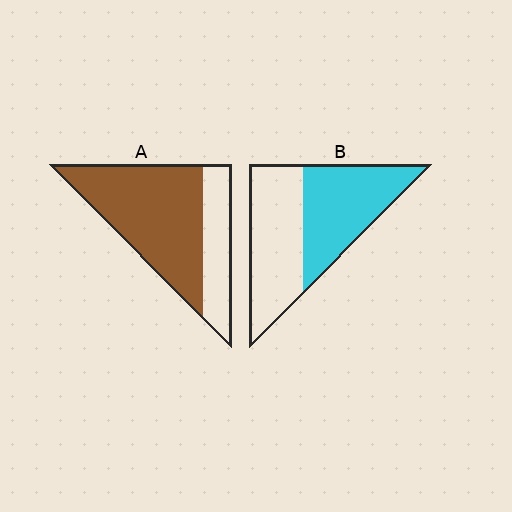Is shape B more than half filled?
Roughly half.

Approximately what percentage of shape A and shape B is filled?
A is approximately 70% and B is approximately 50%.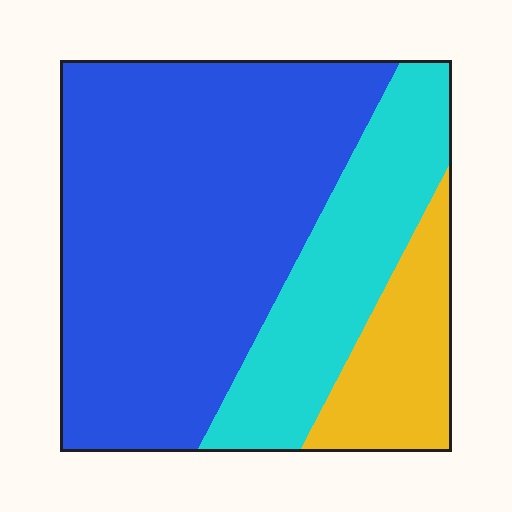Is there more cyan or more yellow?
Cyan.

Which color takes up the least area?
Yellow, at roughly 15%.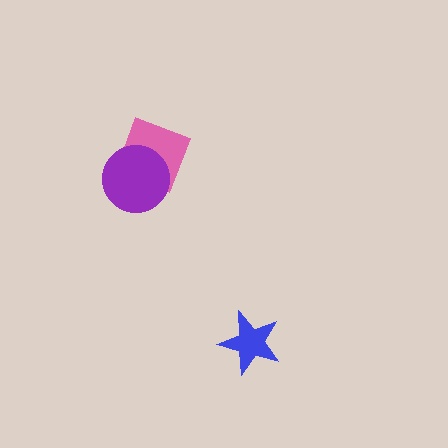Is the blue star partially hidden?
No, no other shape covers it.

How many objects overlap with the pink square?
1 object overlaps with the pink square.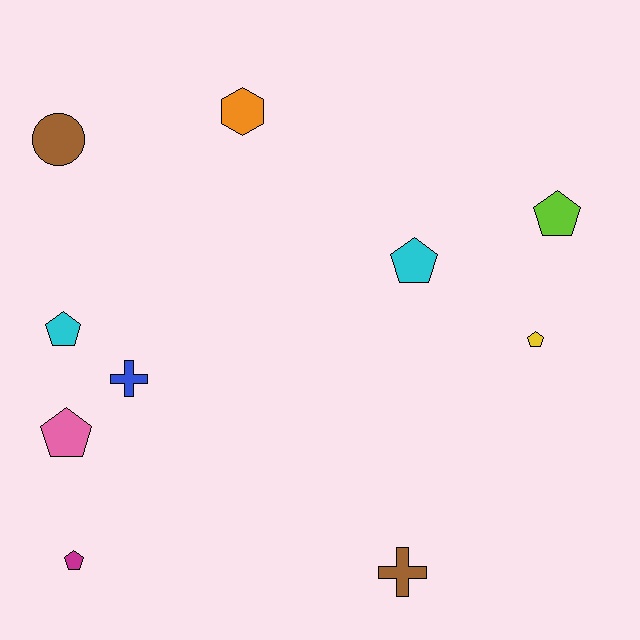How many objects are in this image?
There are 10 objects.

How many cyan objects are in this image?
There are 2 cyan objects.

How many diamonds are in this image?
There are no diamonds.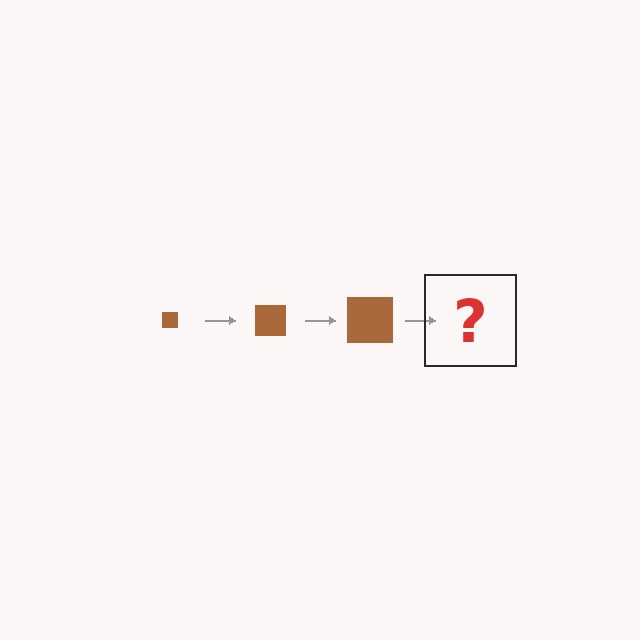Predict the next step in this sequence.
The next step is a brown square, larger than the previous one.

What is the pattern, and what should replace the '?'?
The pattern is that the square gets progressively larger each step. The '?' should be a brown square, larger than the previous one.